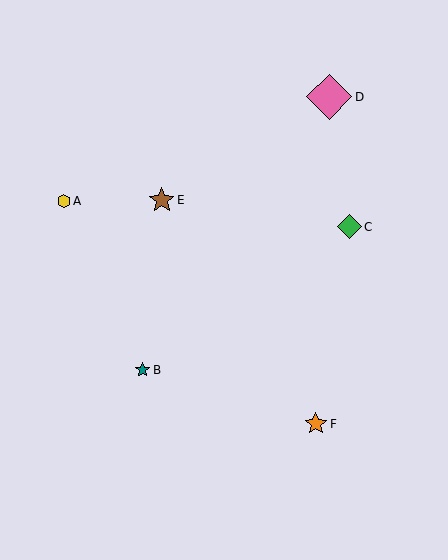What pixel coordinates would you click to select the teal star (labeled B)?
Click at (142, 370) to select the teal star B.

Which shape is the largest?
The pink diamond (labeled D) is the largest.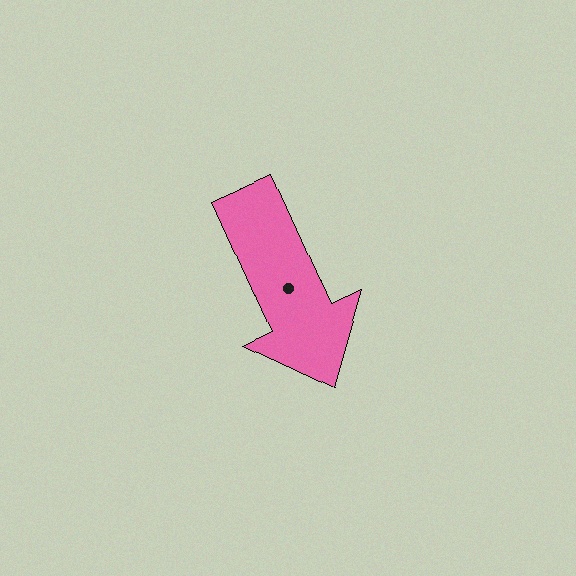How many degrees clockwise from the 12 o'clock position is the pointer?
Approximately 156 degrees.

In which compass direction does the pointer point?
Southeast.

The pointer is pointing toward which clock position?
Roughly 5 o'clock.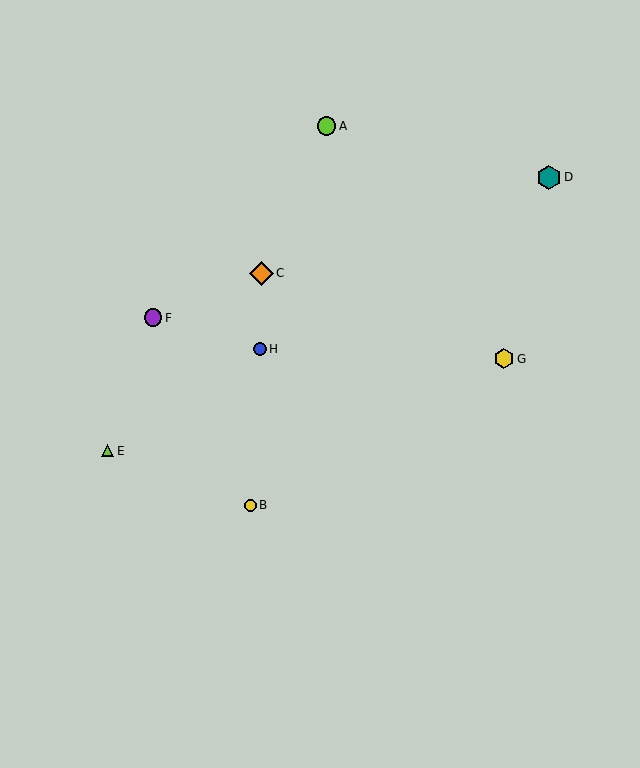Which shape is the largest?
The teal hexagon (labeled D) is the largest.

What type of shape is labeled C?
Shape C is an orange diamond.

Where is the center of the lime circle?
The center of the lime circle is at (326, 126).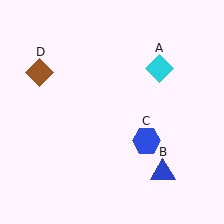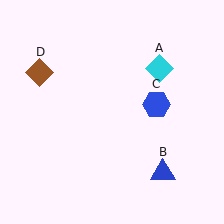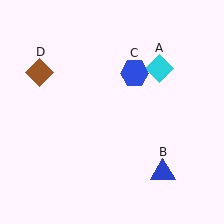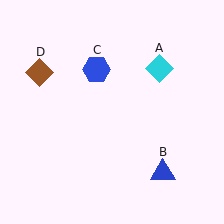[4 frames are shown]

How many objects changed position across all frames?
1 object changed position: blue hexagon (object C).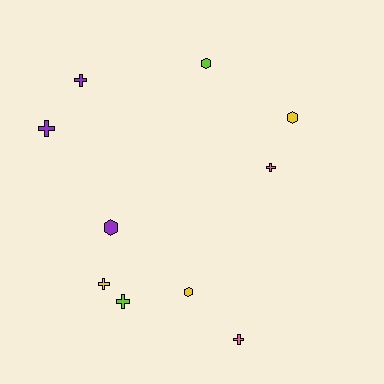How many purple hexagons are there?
There is 1 purple hexagon.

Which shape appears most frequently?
Cross, with 6 objects.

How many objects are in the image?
There are 10 objects.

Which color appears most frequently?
Purple, with 3 objects.